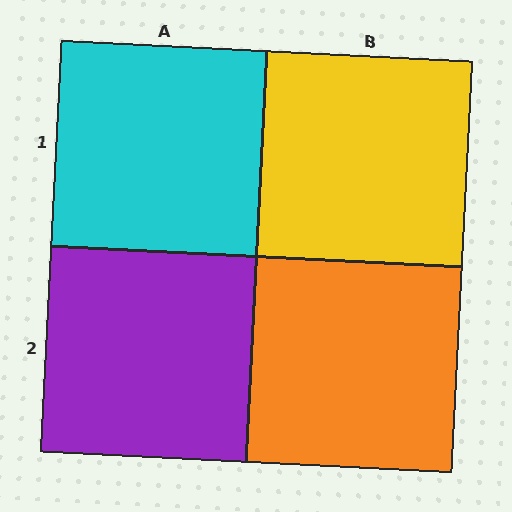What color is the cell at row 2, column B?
Orange.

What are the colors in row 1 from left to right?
Cyan, yellow.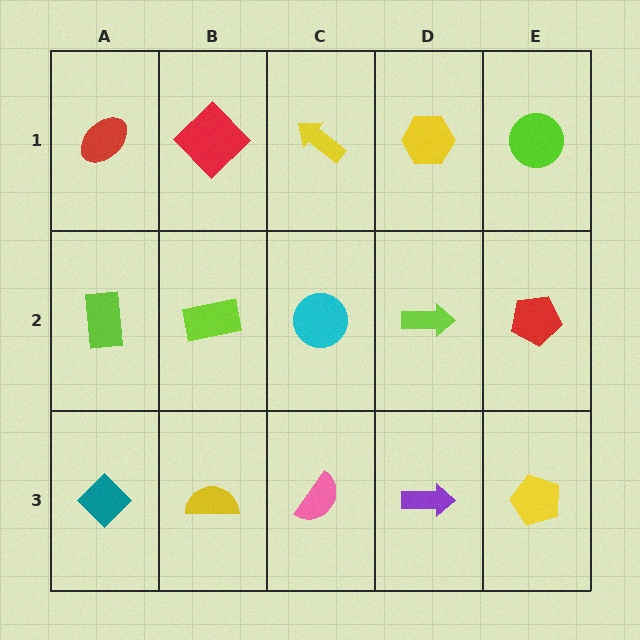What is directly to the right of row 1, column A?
A red diamond.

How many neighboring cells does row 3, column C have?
3.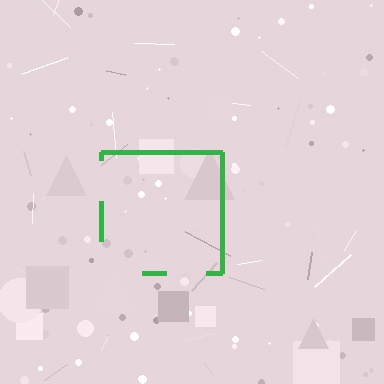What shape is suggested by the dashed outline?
The dashed outline suggests a square.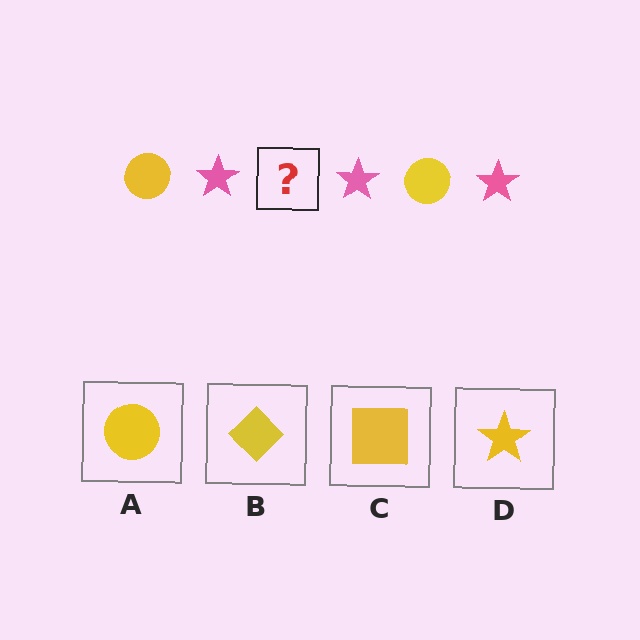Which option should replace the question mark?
Option A.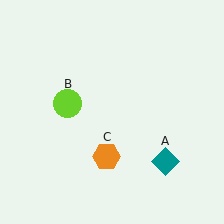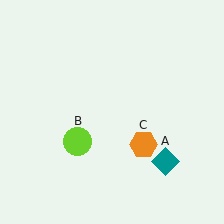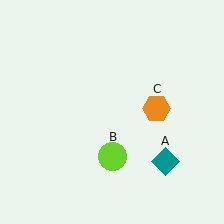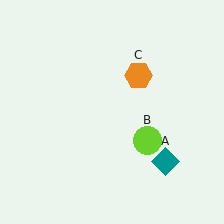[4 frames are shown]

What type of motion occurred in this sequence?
The lime circle (object B), orange hexagon (object C) rotated counterclockwise around the center of the scene.